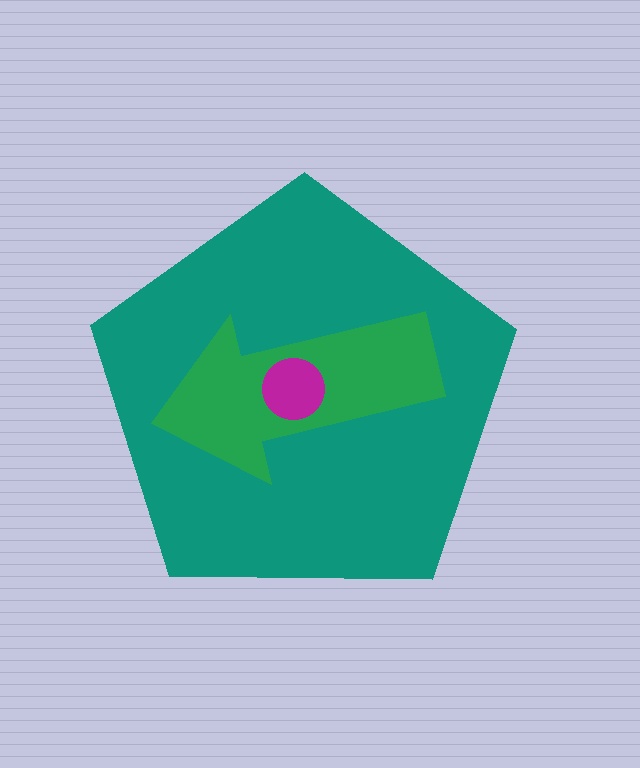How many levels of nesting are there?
3.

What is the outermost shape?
The teal pentagon.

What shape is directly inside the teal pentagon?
The green arrow.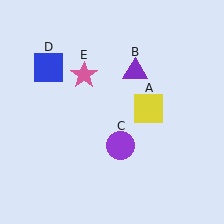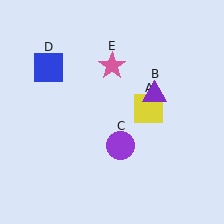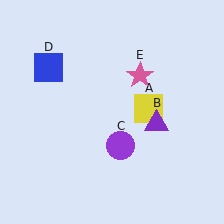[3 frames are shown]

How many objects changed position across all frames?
2 objects changed position: purple triangle (object B), pink star (object E).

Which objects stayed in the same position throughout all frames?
Yellow square (object A) and purple circle (object C) and blue square (object D) remained stationary.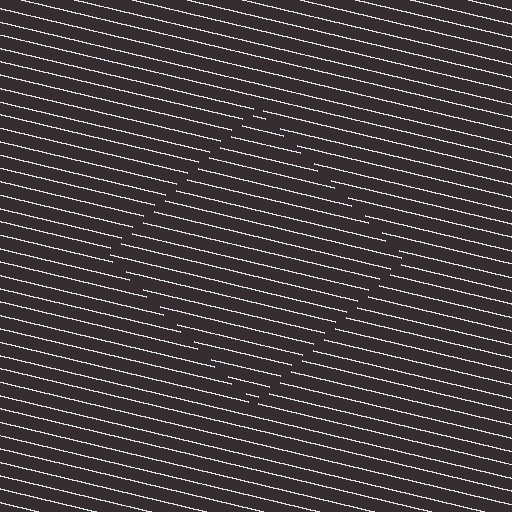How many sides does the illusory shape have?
4 sides — the line-ends trace a square.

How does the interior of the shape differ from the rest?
The interior of the shape contains the same grating, shifted by half a period — the contour is defined by the phase discontinuity where line-ends from the inner and outer gratings abut.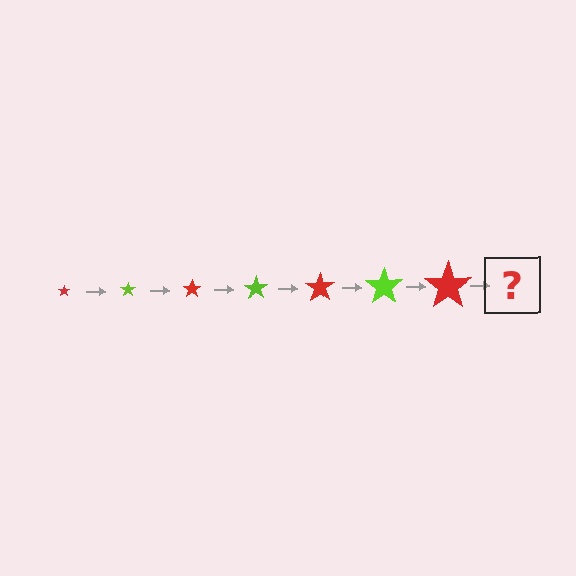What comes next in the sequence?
The next element should be a lime star, larger than the previous one.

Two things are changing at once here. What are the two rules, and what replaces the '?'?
The two rules are that the star grows larger each step and the color cycles through red and lime. The '?' should be a lime star, larger than the previous one.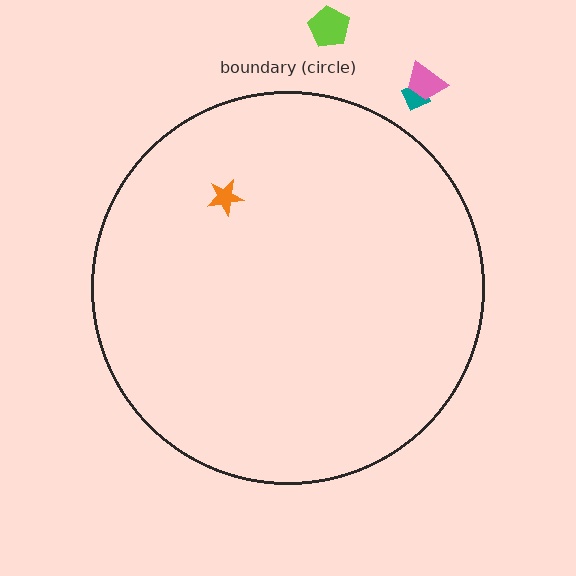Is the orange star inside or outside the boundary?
Inside.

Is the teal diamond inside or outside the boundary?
Outside.